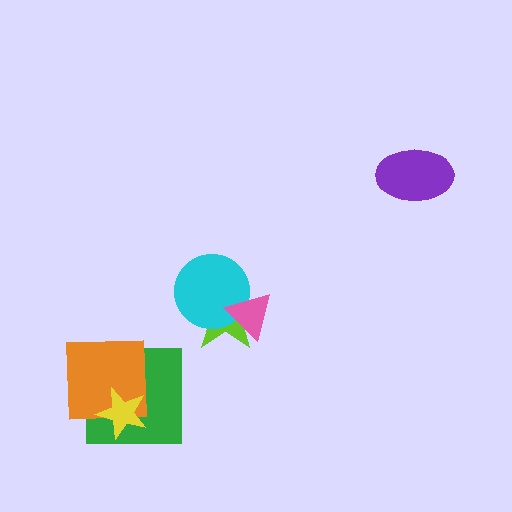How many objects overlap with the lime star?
2 objects overlap with the lime star.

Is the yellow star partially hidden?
No, no other shape covers it.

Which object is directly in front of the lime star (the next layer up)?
The cyan circle is directly in front of the lime star.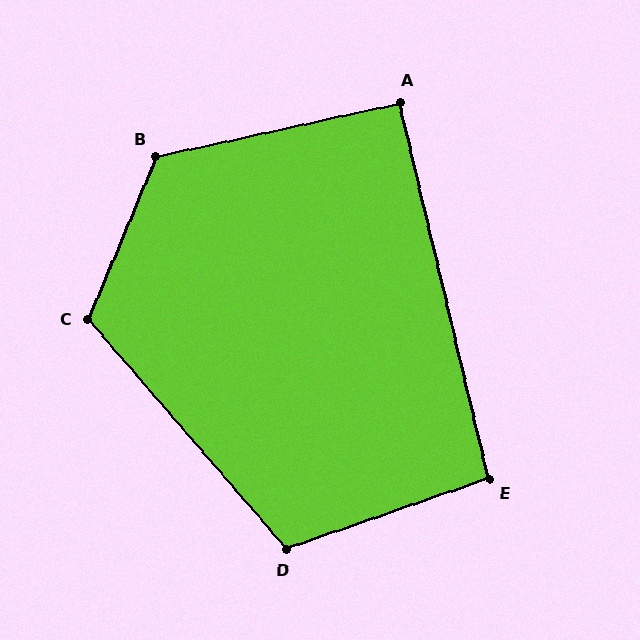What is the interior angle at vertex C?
Approximately 117 degrees (obtuse).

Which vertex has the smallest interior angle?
A, at approximately 91 degrees.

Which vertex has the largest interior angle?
B, at approximately 125 degrees.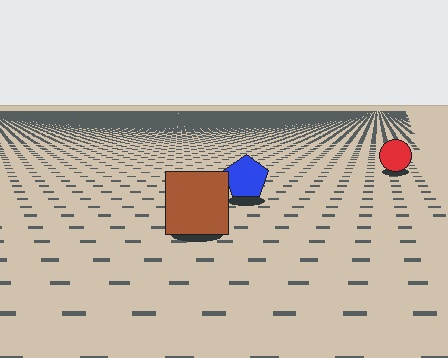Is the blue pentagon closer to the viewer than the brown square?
No. The brown square is closer — you can tell from the texture gradient: the ground texture is coarser near it.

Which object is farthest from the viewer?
The red circle is farthest from the viewer. It appears smaller and the ground texture around it is denser.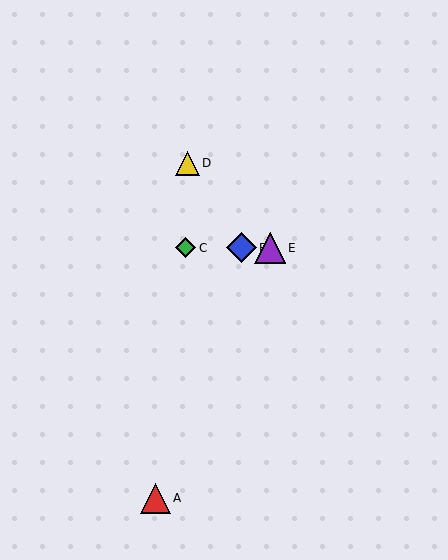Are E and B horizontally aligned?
Yes, both are at y≈248.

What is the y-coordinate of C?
Object C is at y≈248.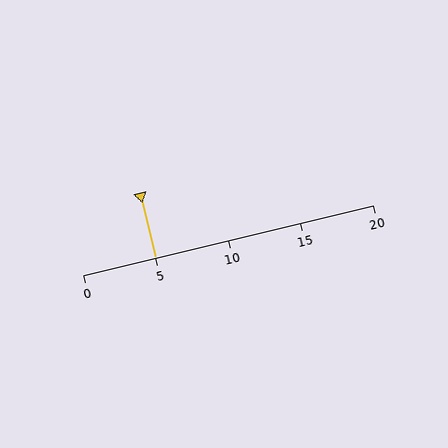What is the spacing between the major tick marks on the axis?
The major ticks are spaced 5 apart.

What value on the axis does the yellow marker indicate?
The marker indicates approximately 5.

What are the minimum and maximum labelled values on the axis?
The axis runs from 0 to 20.